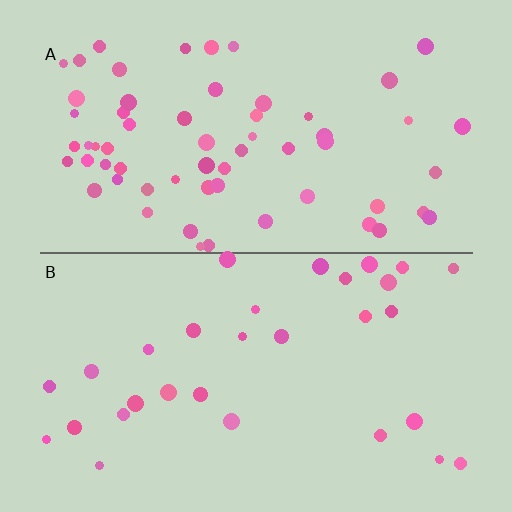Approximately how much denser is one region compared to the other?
Approximately 2.0× — region A over region B.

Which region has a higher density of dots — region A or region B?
A (the top).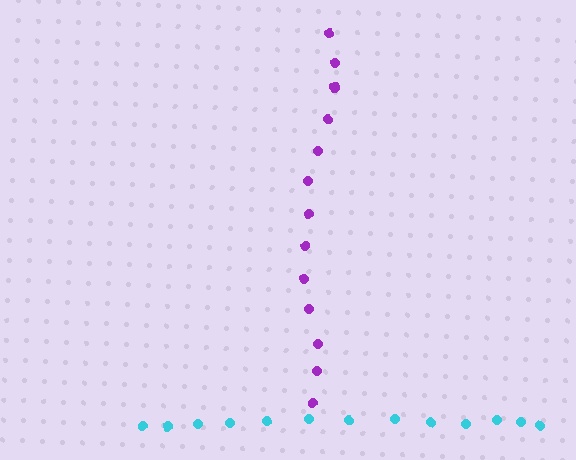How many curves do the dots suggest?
There are 2 distinct paths.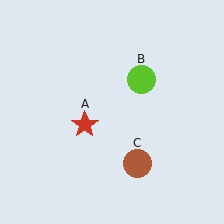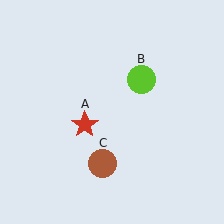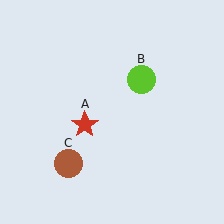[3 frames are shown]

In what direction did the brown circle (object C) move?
The brown circle (object C) moved left.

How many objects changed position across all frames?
1 object changed position: brown circle (object C).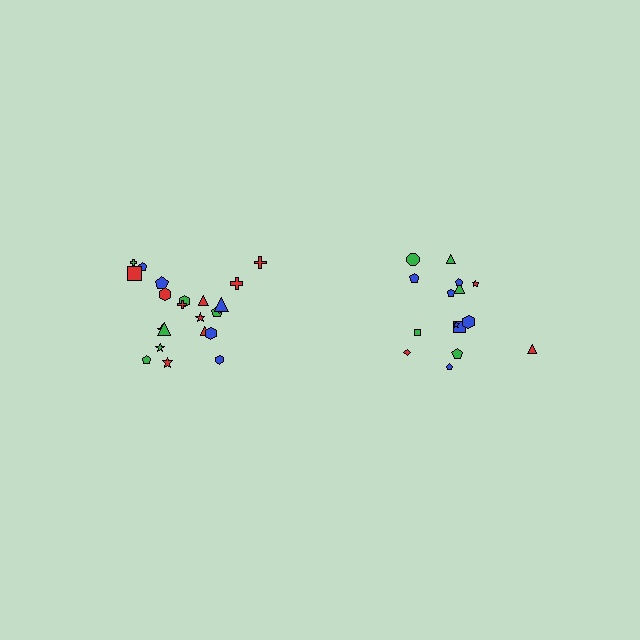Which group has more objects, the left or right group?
The left group.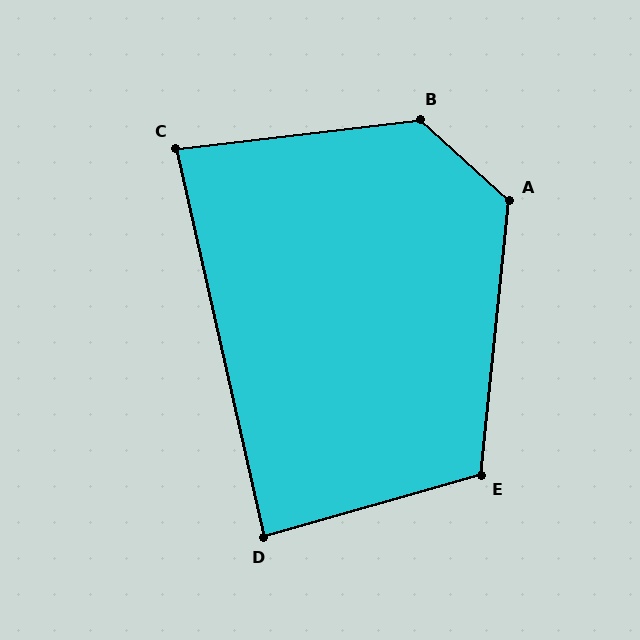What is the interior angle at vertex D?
Approximately 87 degrees (approximately right).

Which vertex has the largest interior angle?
B, at approximately 131 degrees.